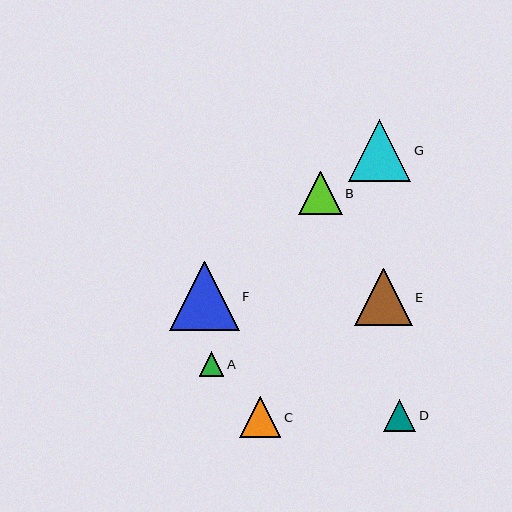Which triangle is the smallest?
Triangle A is the smallest with a size of approximately 25 pixels.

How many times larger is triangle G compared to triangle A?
Triangle G is approximately 2.5 times the size of triangle A.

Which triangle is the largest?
Triangle F is the largest with a size of approximately 69 pixels.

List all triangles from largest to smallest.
From largest to smallest: F, G, E, B, C, D, A.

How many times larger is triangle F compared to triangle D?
Triangle F is approximately 2.2 times the size of triangle D.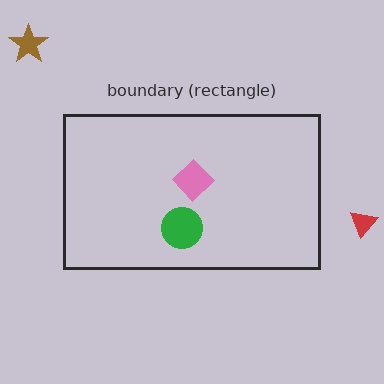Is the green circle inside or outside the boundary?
Inside.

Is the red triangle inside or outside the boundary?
Outside.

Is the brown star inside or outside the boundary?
Outside.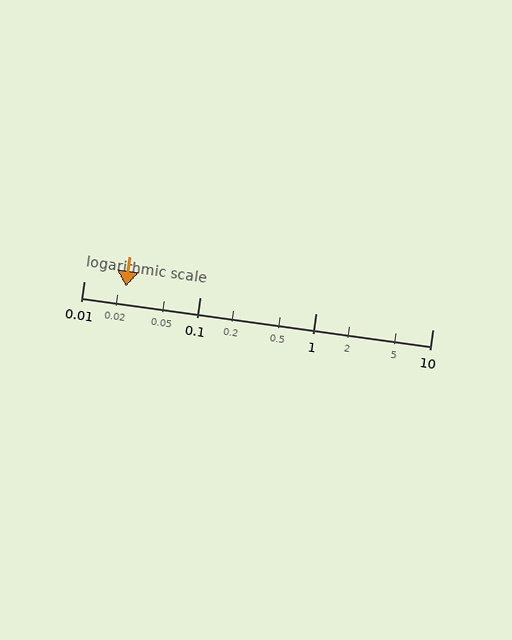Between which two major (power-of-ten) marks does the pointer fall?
The pointer is between 0.01 and 0.1.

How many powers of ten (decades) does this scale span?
The scale spans 3 decades, from 0.01 to 10.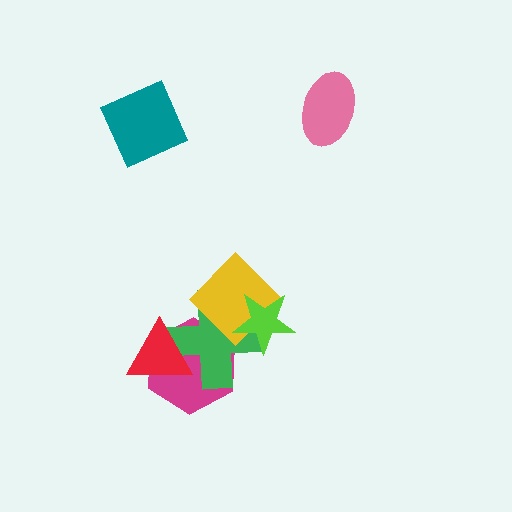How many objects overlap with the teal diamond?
0 objects overlap with the teal diamond.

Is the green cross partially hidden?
Yes, it is partially covered by another shape.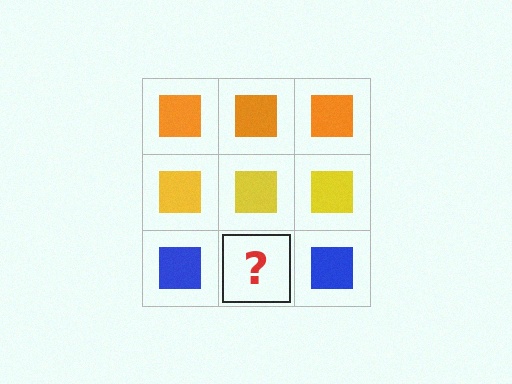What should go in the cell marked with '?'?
The missing cell should contain a blue square.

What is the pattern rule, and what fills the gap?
The rule is that each row has a consistent color. The gap should be filled with a blue square.